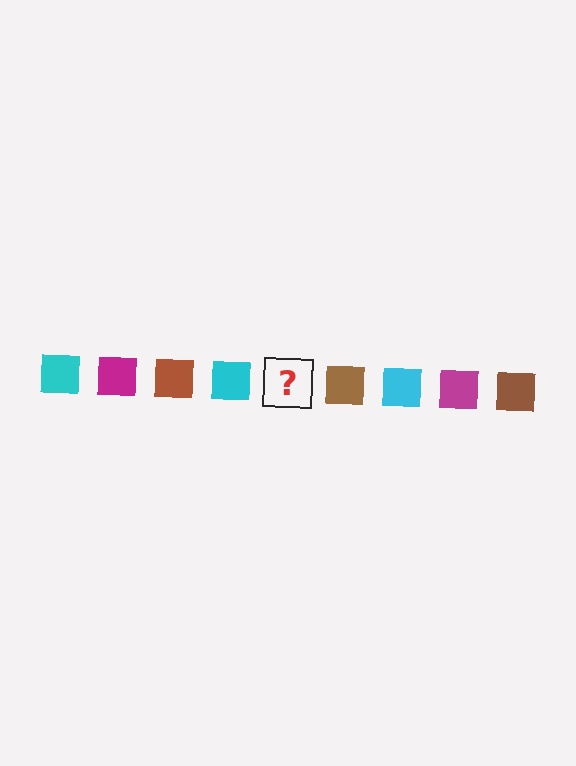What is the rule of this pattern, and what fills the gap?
The rule is that the pattern cycles through cyan, magenta, brown squares. The gap should be filled with a magenta square.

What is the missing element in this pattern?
The missing element is a magenta square.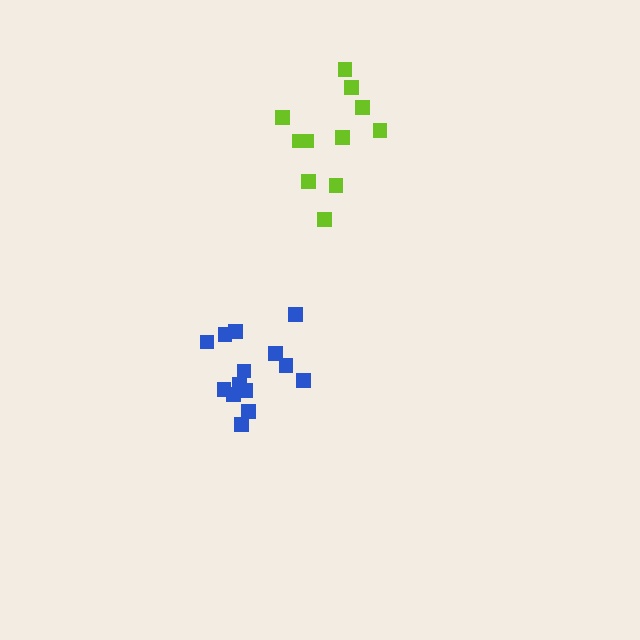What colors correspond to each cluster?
The clusters are colored: lime, blue.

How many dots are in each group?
Group 1: 11 dots, Group 2: 14 dots (25 total).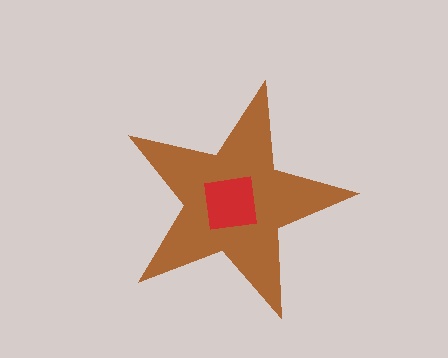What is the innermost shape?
The red square.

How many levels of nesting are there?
2.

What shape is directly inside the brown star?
The red square.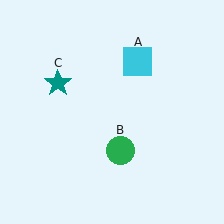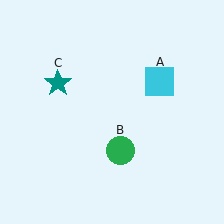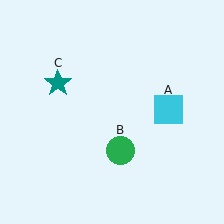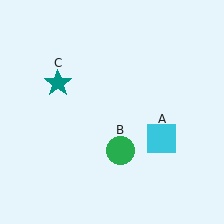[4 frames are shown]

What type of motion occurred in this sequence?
The cyan square (object A) rotated clockwise around the center of the scene.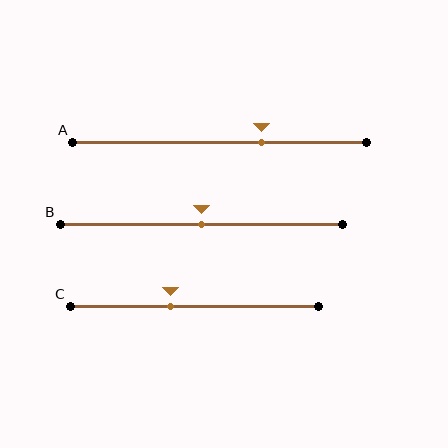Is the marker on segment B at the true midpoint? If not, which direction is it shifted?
Yes, the marker on segment B is at the true midpoint.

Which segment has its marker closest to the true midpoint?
Segment B has its marker closest to the true midpoint.